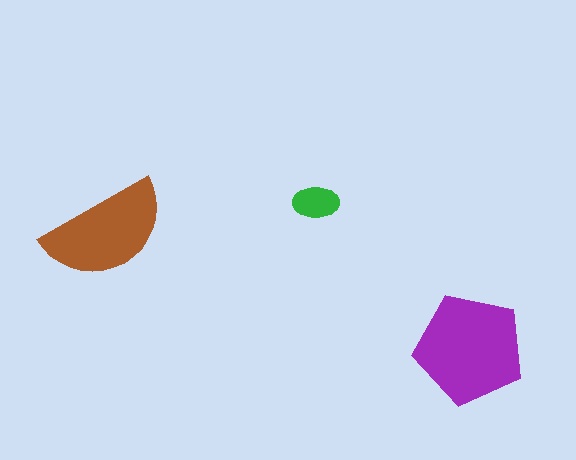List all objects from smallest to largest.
The green ellipse, the brown semicircle, the purple pentagon.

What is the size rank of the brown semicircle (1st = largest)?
2nd.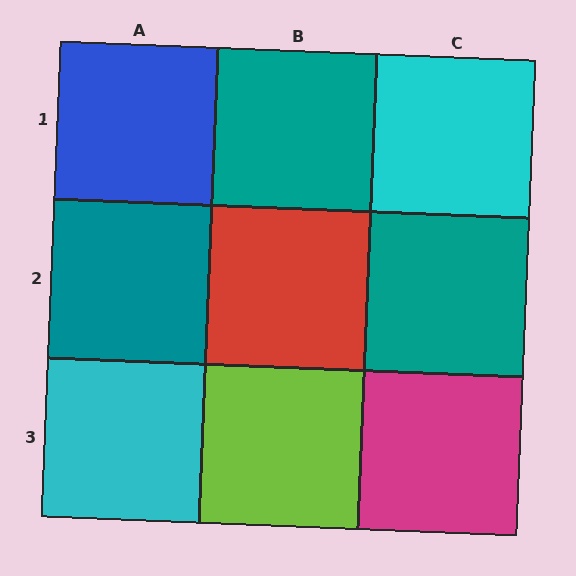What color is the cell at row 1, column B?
Teal.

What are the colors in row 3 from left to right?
Cyan, lime, magenta.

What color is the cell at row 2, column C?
Teal.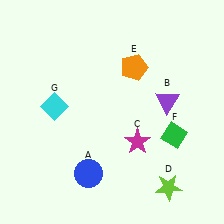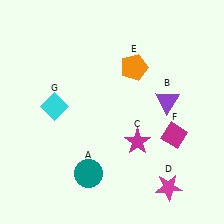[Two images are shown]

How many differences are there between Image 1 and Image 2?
There are 3 differences between the two images.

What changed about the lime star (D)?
In Image 1, D is lime. In Image 2, it changed to magenta.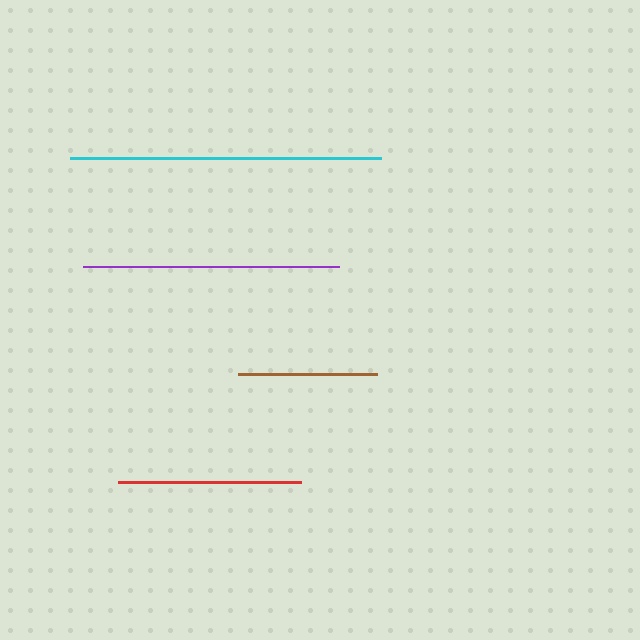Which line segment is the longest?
The cyan line is the longest at approximately 311 pixels.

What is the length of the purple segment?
The purple segment is approximately 257 pixels long.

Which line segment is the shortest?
The brown line is the shortest at approximately 139 pixels.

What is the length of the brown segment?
The brown segment is approximately 139 pixels long.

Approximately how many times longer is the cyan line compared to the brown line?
The cyan line is approximately 2.2 times the length of the brown line.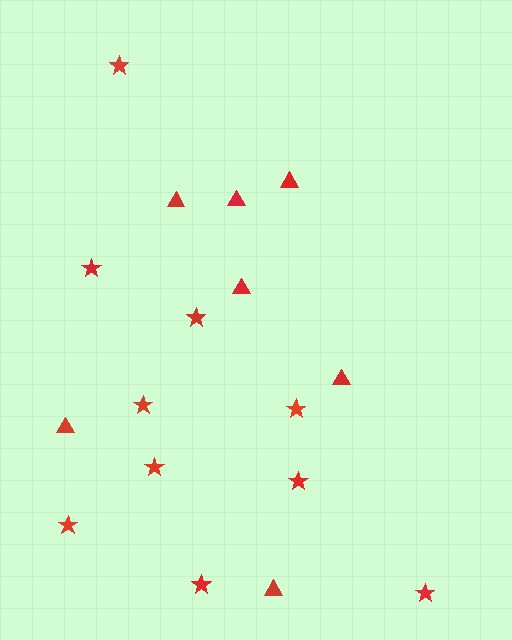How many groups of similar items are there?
There are 2 groups: one group of stars (10) and one group of triangles (7).